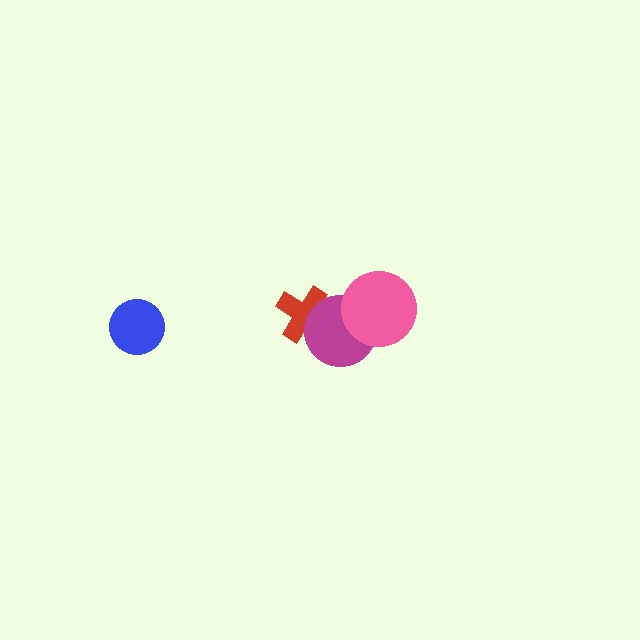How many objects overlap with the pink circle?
1 object overlaps with the pink circle.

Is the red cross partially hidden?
Yes, it is partially covered by another shape.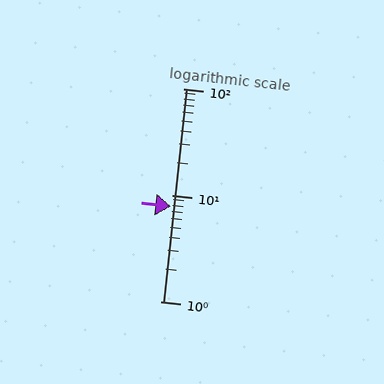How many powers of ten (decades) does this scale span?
The scale spans 2 decades, from 1 to 100.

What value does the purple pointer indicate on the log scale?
The pointer indicates approximately 7.8.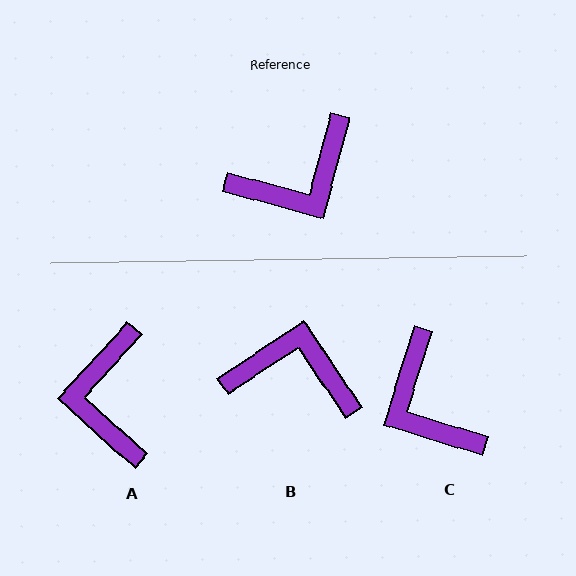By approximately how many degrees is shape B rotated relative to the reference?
Approximately 139 degrees counter-clockwise.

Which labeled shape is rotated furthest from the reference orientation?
B, about 139 degrees away.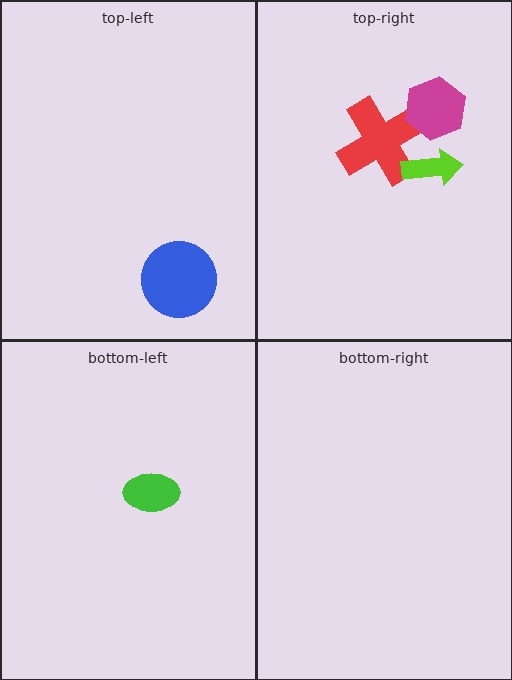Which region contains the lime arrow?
The top-right region.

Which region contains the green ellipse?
The bottom-left region.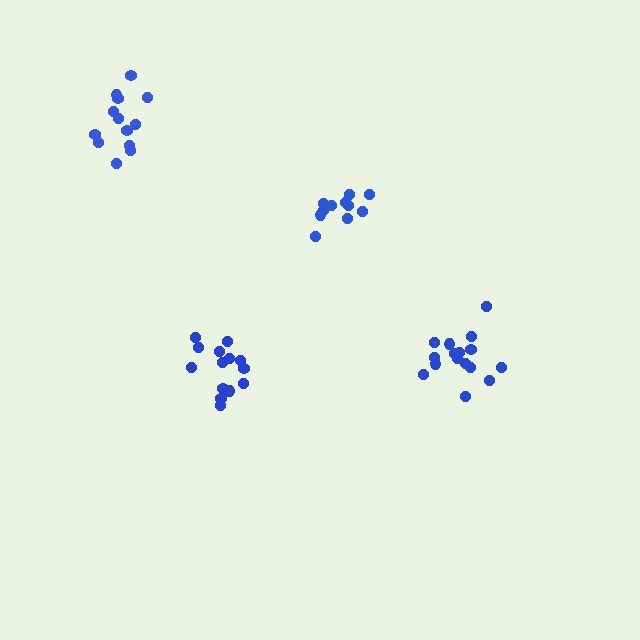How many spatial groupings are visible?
There are 4 spatial groupings.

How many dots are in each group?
Group 1: 14 dots, Group 2: 11 dots, Group 3: 17 dots, Group 4: 13 dots (55 total).